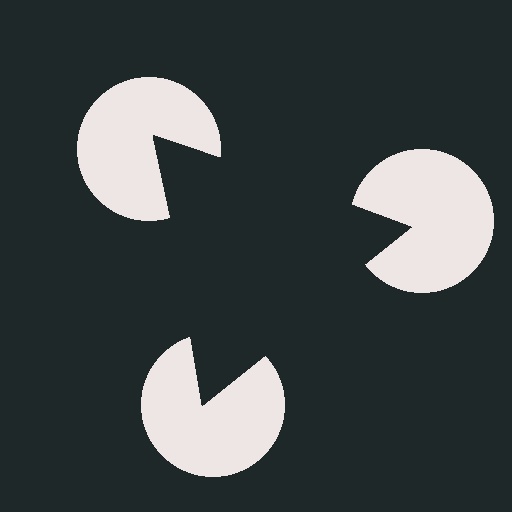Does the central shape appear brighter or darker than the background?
It typically appears slightly darker than the background, even though no actual brightness change is drawn.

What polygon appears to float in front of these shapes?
An illusory triangle — its edges are inferred from the aligned wedge cuts in the pac-man discs, not physically drawn.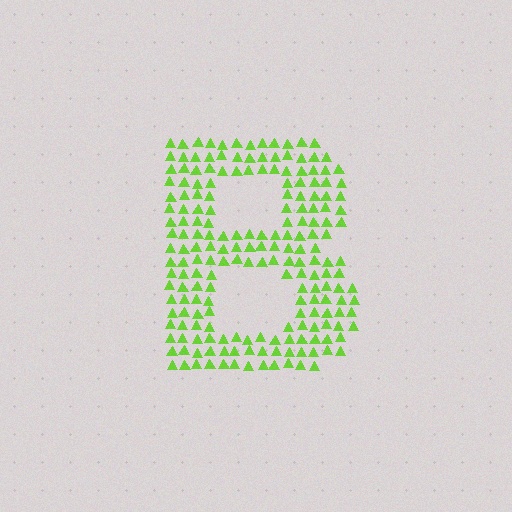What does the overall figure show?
The overall figure shows the letter B.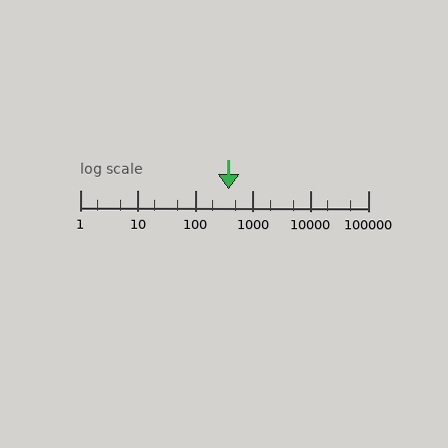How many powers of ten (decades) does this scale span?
The scale spans 5 decades, from 1 to 100000.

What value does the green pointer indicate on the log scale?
The pointer indicates approximately 380.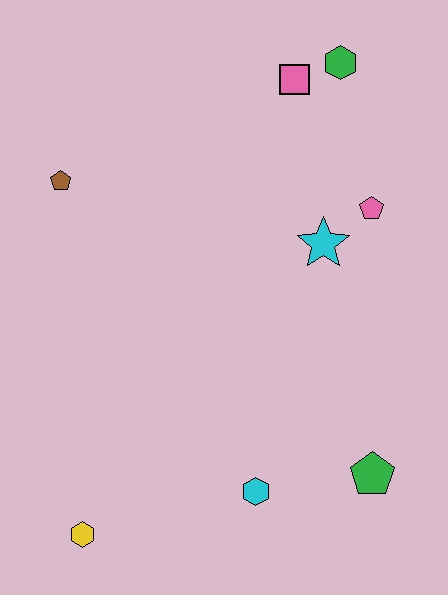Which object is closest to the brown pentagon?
The pink square is closest to the brown pentagon.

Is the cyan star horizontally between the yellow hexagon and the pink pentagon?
Yes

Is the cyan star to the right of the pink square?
Yes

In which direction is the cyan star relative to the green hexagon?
The cyan star is below the green hexagon.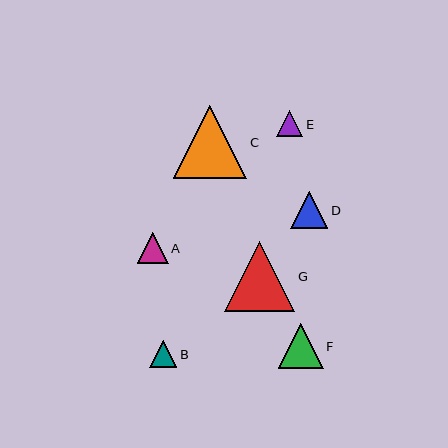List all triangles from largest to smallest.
From largest to smallest: C, G, F, D, A, B, E.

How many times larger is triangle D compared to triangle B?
Triangle D is approximately 1.4 times the size of triangle B.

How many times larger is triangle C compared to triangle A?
Triangle C is approximately 2.3 times the size of triangle A.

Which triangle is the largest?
Triangle C is the largest with a size of approximately 73 pixels.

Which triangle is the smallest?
Triangle E is the smallest with a size of approximately 26 pixels.